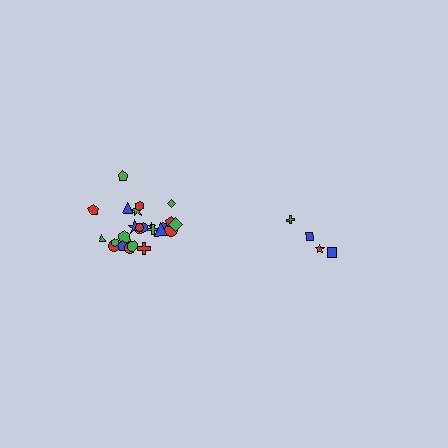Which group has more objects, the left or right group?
The left group.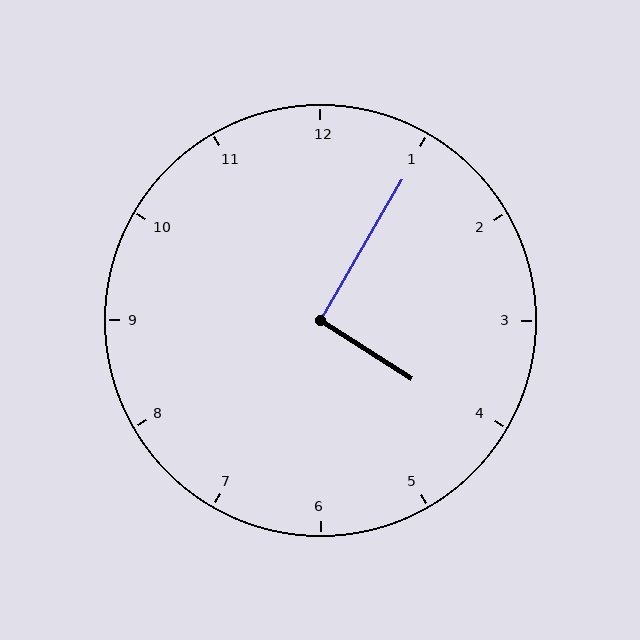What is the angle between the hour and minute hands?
Approximately 92 degrees.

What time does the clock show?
4:05.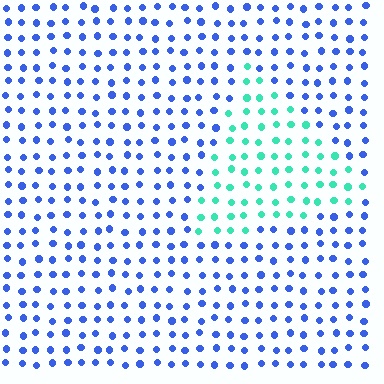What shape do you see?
I see a triangle.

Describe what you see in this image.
The image is filled with small blue elements in a uniform arrangement. A triangle-shaped region is visible where the elements are tinted to a slightly different hue, forming a subtle color boundary.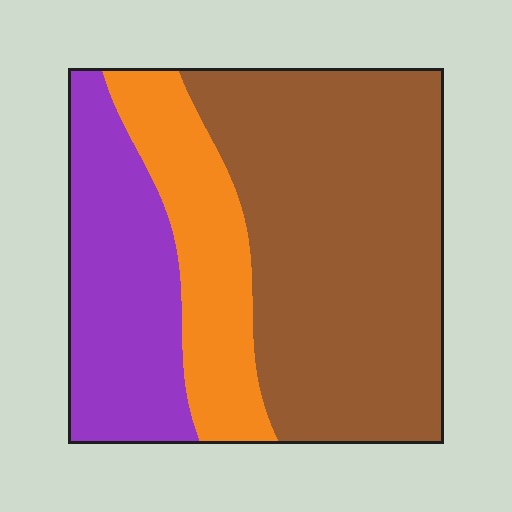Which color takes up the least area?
Orange, at roughly 20%.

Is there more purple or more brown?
Brown.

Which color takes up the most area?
Brown, at roughly 55%.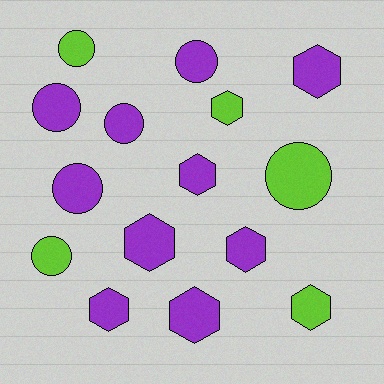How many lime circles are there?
There are 3 lime circles.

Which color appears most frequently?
Purple, with 10 objects.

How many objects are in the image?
There are 15 objects.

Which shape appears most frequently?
Hexagon, with 8 objects.